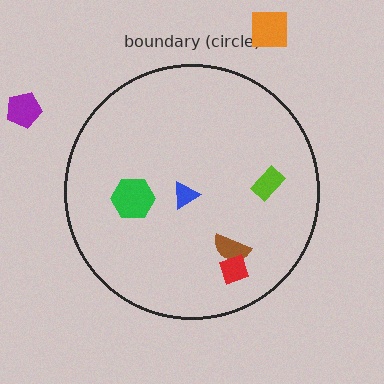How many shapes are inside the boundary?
5 inside, 2 outside.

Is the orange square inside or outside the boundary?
Outside.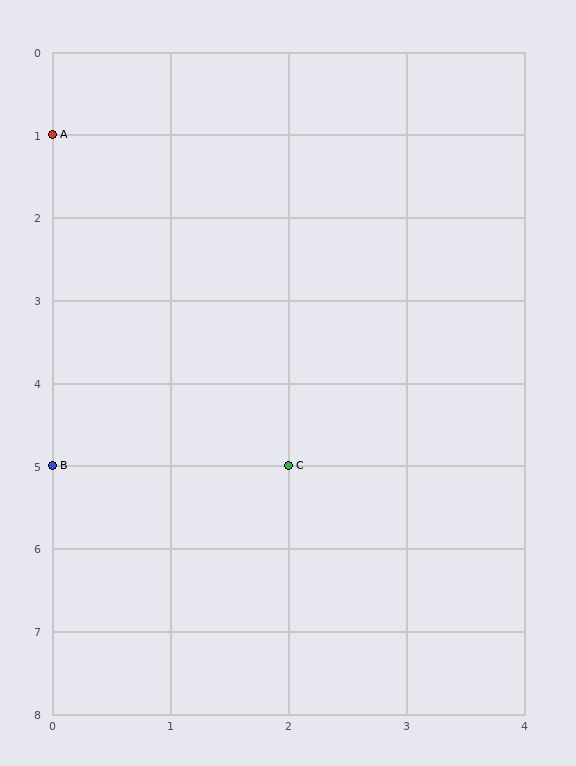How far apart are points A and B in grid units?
Points A and B are 4 rows apart.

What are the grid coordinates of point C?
Point C is at grid coordinates (2, 5).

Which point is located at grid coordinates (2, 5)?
Point C is at (2, 5).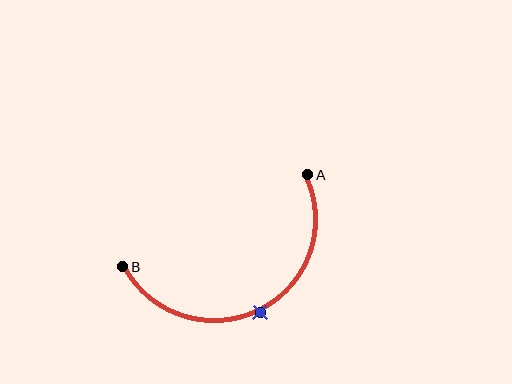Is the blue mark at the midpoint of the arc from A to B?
Yes. The blue mark lies on the arc at equal arc-length from both A and B — it is the arc midpoint.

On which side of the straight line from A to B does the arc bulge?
The arc bulges below the straight line connecting A and B.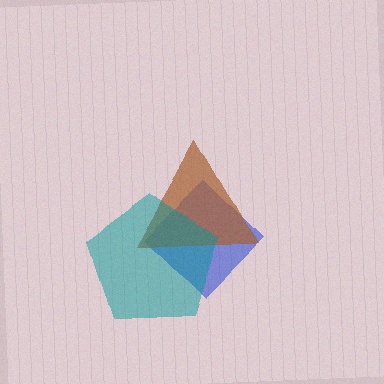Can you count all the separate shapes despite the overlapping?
Yes, there are 3 separate shapes.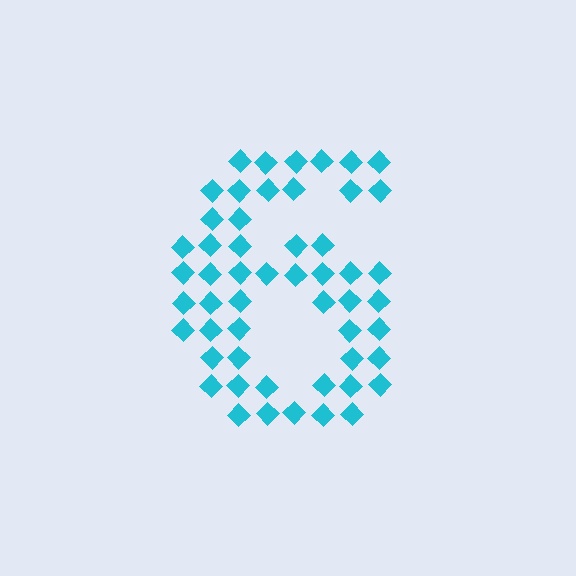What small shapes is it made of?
It is made of small diamonds.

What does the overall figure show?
The overall figure shows the digit 6.